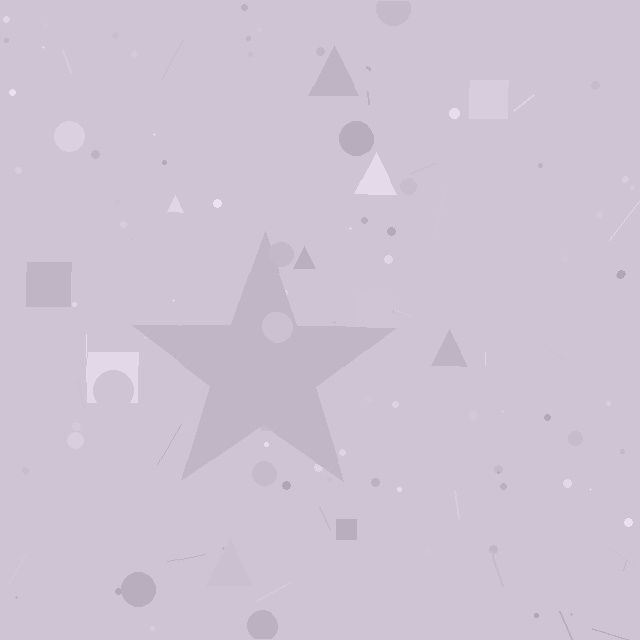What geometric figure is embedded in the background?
A star is embedded in the background.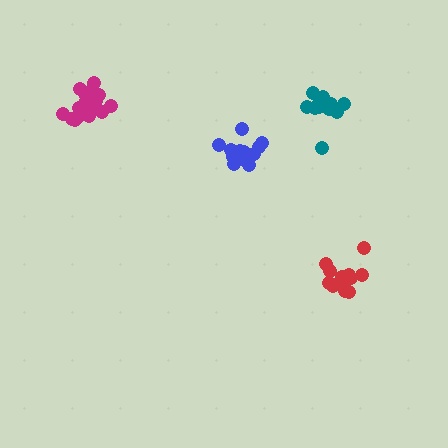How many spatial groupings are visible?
There are 4 spatial groupings.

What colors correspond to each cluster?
The clusters are colored: red, magenta, teal, blue.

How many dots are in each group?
Group 1: 14 dots, Group 2: 17 dots, Group 3: 13 dots, Group 4: 13 dots (57 total).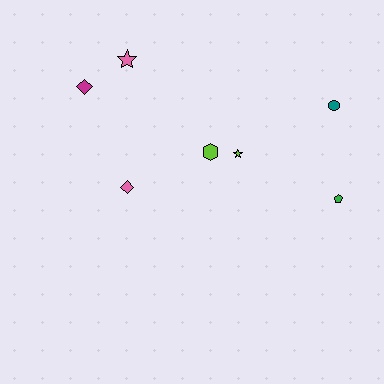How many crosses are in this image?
There are no crosses.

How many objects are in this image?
There are 7 objects.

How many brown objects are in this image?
There are no brown objects.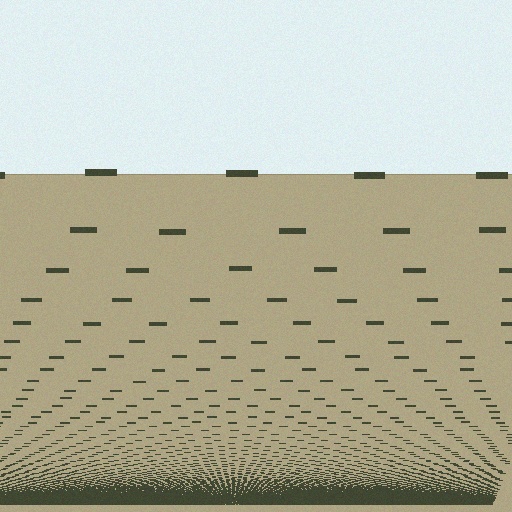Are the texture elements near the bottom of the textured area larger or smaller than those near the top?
Smaller. The gradient is inverted — elements near the bottom are smaller and denser.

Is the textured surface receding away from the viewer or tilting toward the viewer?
The surface appears to tilt toward the viewer. Texture elements get larger and sparser toward the top.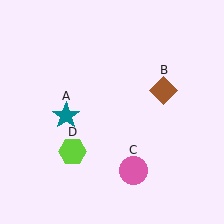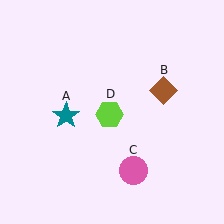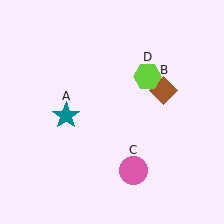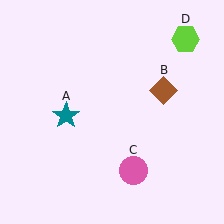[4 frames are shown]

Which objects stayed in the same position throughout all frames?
Teal star (object A) and brown diamond (object B) and pink circle (object C) remained stationary.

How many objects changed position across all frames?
1 object changed position: lime hexagon (object D).